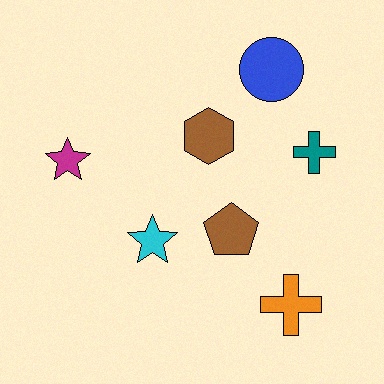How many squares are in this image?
There are no squares.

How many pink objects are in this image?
There are no pink objects.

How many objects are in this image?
There are 7 objects.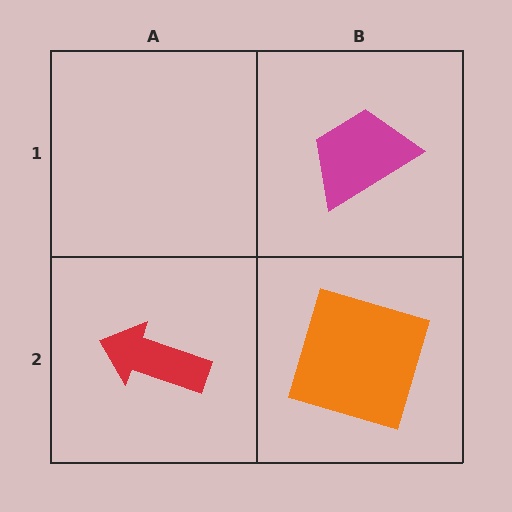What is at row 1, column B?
A magenta trapezoid.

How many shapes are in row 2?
2 shapes.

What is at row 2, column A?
A red arrow.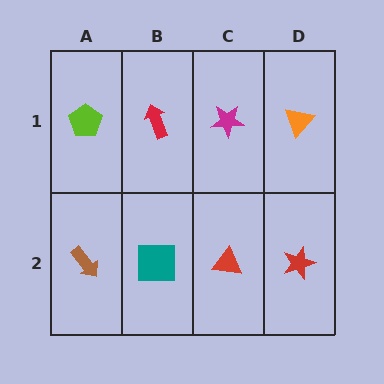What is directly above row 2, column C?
A magenta star.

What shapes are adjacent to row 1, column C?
A red triangle (row 2, column C), a red arrow (row 1, column B), an orange triangle (row 1, column D).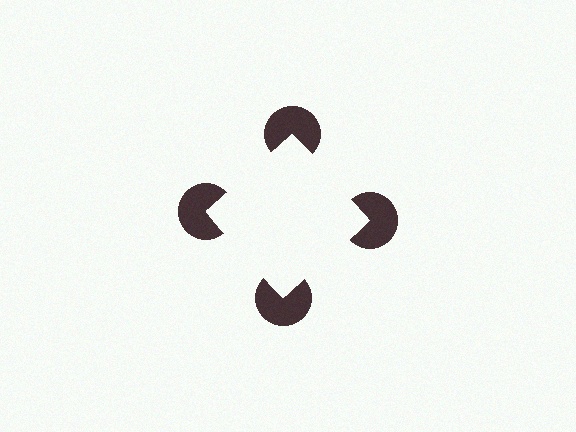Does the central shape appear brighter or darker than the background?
It typically appears slightly brighter than the background, even though no actual brightness change is drawn.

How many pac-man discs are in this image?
There are 4 — one at each vertex of the illusory square.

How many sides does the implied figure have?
4 sides.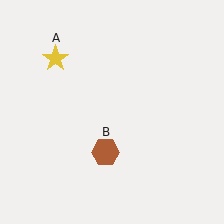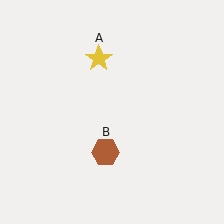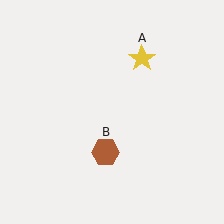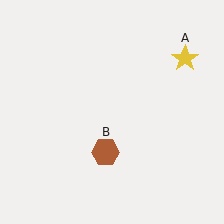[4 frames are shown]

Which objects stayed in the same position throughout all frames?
Brown hexagon (object B) remained stationary.